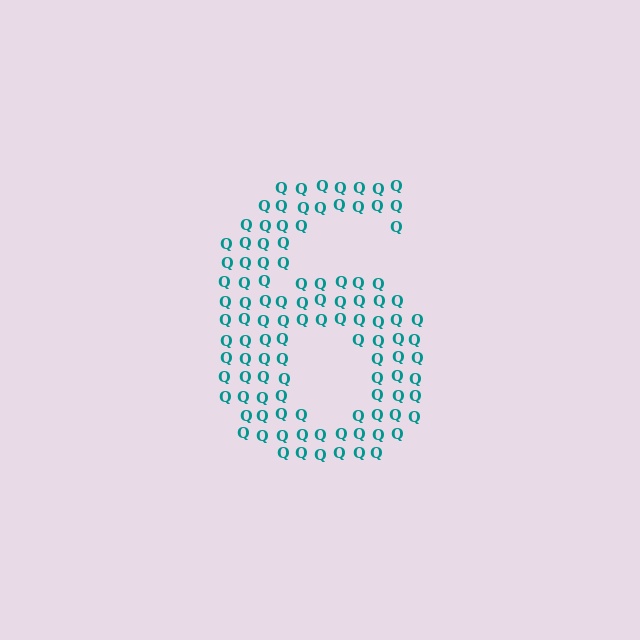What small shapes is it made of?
It is made of small letter Q's.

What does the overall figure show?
The overall figure shows the digit 6.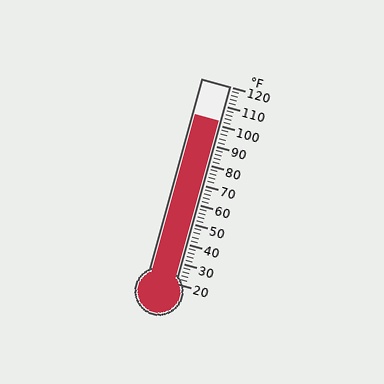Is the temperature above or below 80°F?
The temperature is above 80°F.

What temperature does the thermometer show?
The thermometer shows approximately 102°F.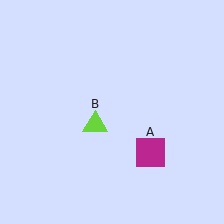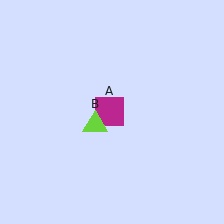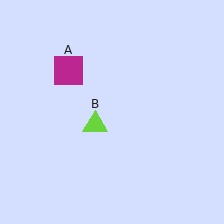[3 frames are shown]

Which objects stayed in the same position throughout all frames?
Lime triangle (object B) remained stationary.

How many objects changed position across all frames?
1 object changed position: magenta square (object A).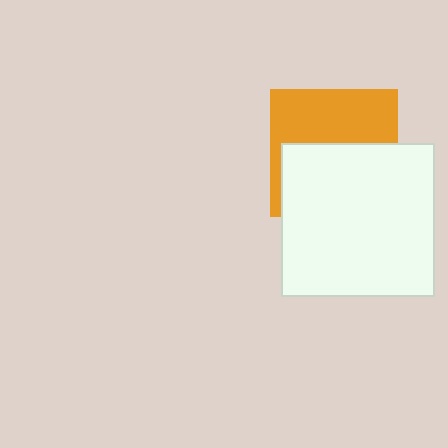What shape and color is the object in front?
The object in front is a white square.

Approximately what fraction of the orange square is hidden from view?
Roughly 52% of the orange square is hidden behind the white square.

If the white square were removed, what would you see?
You would see the complete orange square.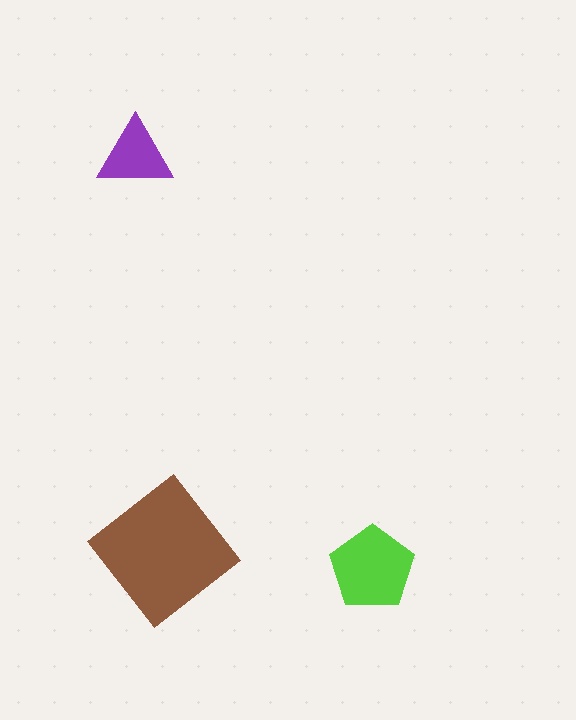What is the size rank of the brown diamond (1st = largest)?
1st.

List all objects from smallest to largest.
The purple triangle, the lime pentagon, the brown diamond.